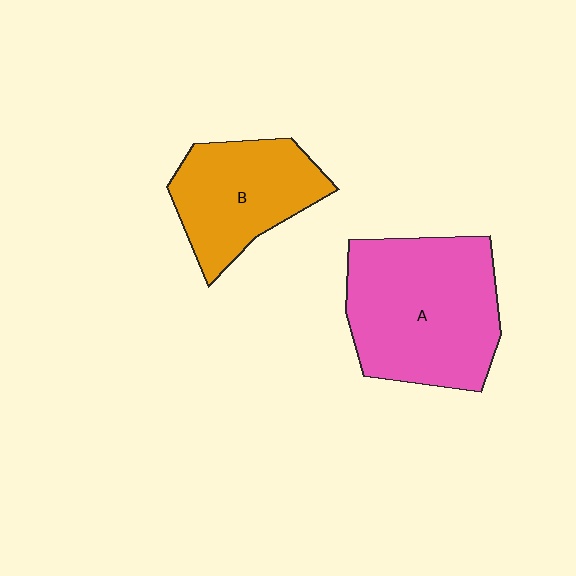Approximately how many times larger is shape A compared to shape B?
Approximately 1.5 times.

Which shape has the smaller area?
Shape B (orange).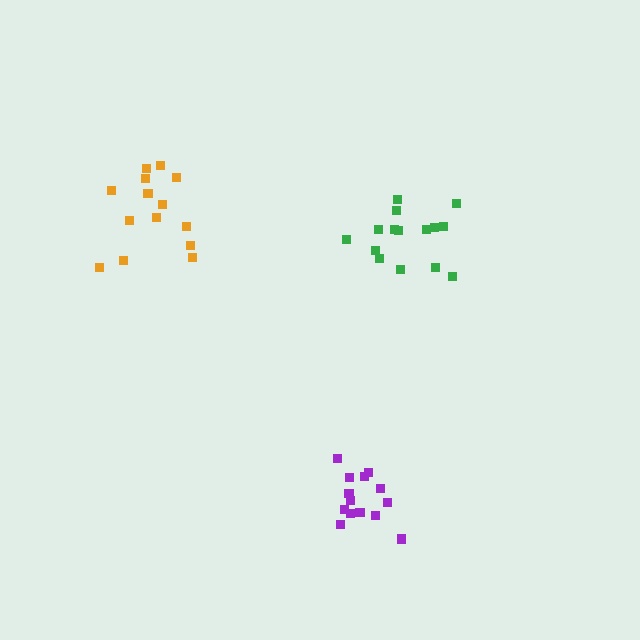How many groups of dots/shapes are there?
There are 3 groups.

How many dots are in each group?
Group 1: 15 dots, Group 2: 14 dots, Group 3: 14 dots (43 total).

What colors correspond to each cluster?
The clusters are colored: green, orange, purple.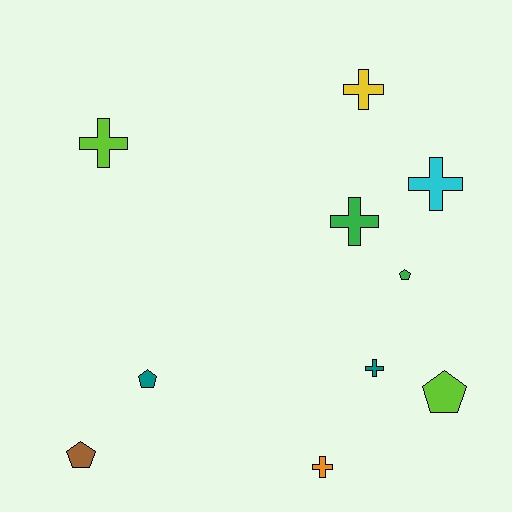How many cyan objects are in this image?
There is 1 cyan object.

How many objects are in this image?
There are 10 objects.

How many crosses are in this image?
There are 6 crosses.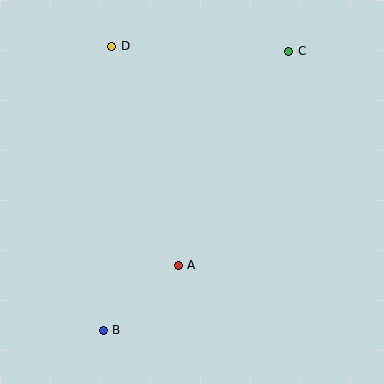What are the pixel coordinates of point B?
Point B is at (103, 330).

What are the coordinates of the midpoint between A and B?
The midpoint between A and B is at (141, 298).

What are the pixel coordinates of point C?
Point C is at (289, 51).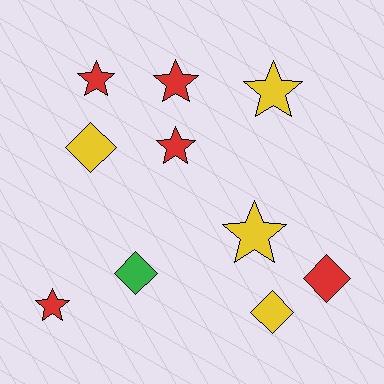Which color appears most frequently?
Red, with 5 objects.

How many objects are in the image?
There are 10 objects.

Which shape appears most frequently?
Star, with 6 objects.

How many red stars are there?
There are 4 red stars.